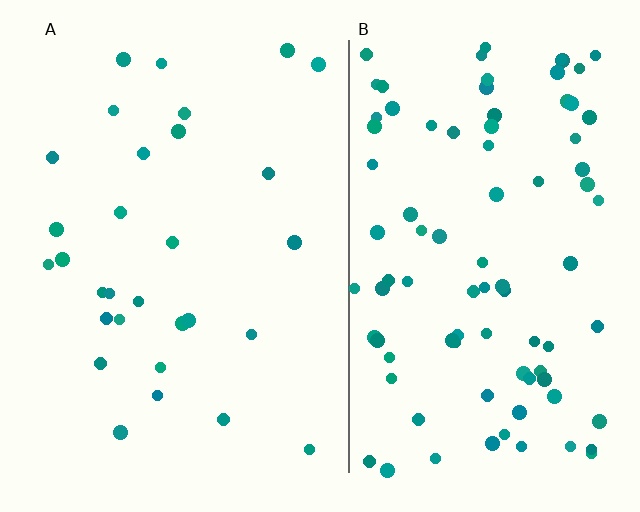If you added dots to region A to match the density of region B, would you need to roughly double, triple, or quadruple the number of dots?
Approximately triple.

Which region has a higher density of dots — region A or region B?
B (the right).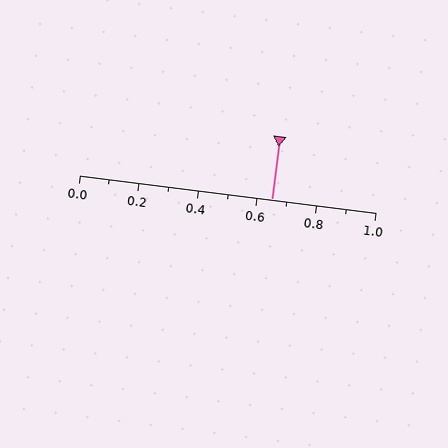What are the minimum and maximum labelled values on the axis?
The axis runs from 0.0 to 1.0.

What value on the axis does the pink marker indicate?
The marker indicates approximately 0.65.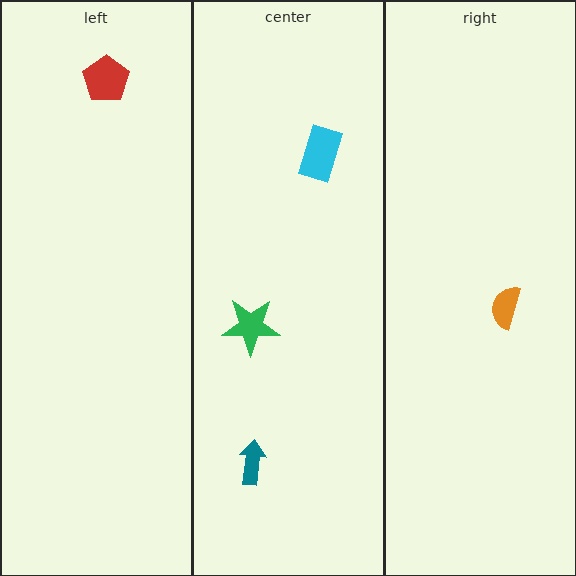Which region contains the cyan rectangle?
The center region.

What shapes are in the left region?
The red pentagon.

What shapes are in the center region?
The green star, the cyan rectangle, the teal arrow.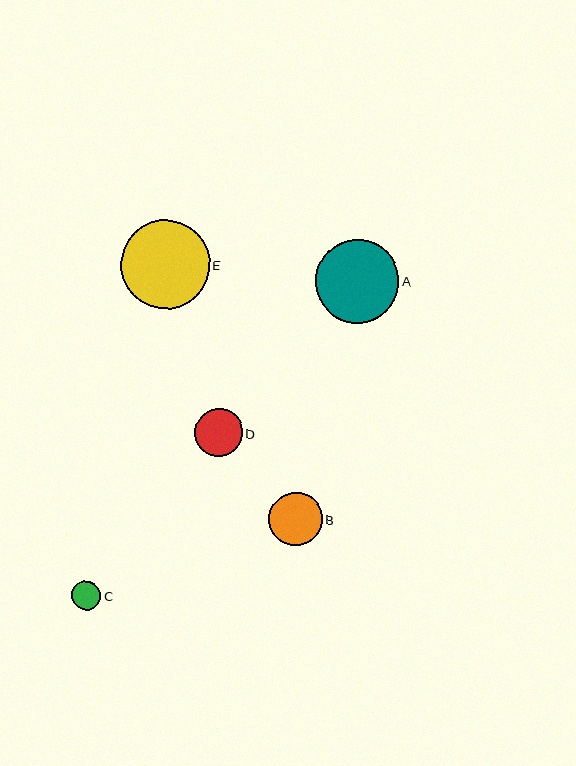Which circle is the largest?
Circle E is the largest with a size of approximately 89 pixels.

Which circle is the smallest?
Circle C is the smallest with a size of approximately 29 pixels.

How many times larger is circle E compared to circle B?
Circle E is approximately 1.7 times the size of circle B.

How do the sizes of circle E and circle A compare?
Circle E and circle A are approximately the same size.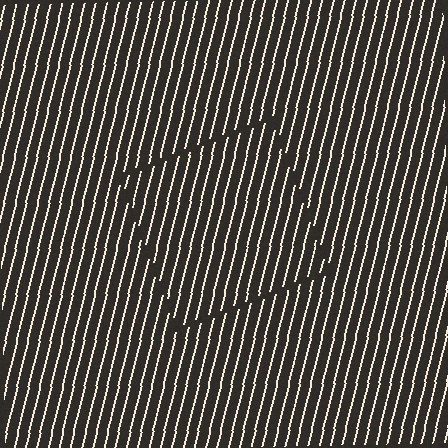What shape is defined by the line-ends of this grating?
An illusory square. The interior of the shape contains the same grating, shifted by half a period — the contour is defined by the phase discontinuity where line-ends from the inner and outer gratings abut.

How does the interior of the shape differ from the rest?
The interior of the shape contains the same grating, shifted by half a period — the contour is defined by the phase discontinuity where line-ends from the inner and outer gratings abut.